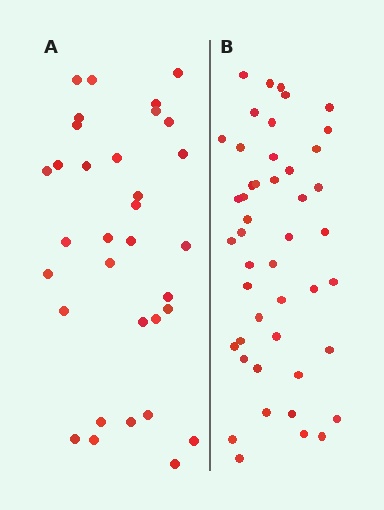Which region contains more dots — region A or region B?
Region B (the right region) has more dots.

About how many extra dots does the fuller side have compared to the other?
Region B has approximately 15 more dots than region A.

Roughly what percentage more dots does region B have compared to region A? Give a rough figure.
About 40% more.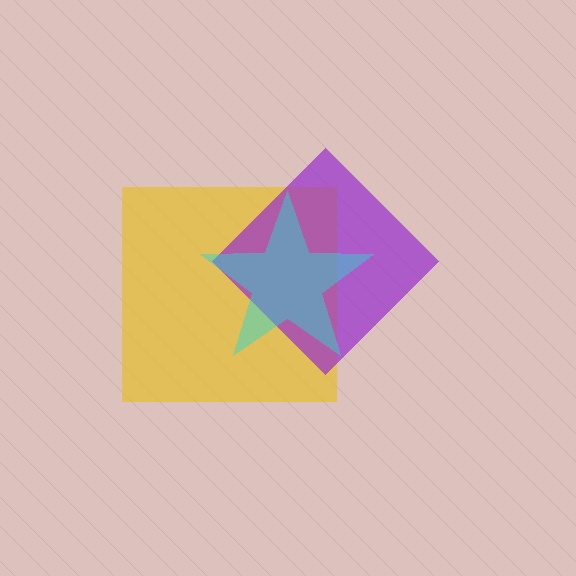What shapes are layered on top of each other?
The layered shapes are: a yellow square, a purple diamond, a cyan star.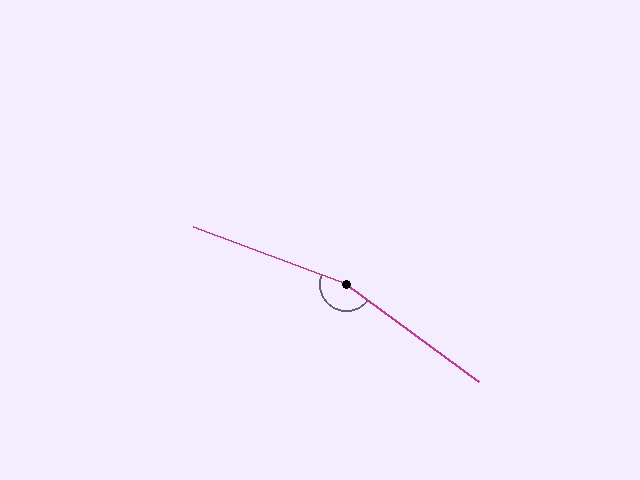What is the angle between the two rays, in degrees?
Approximately 164 degrees.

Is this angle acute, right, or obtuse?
It is obtuse.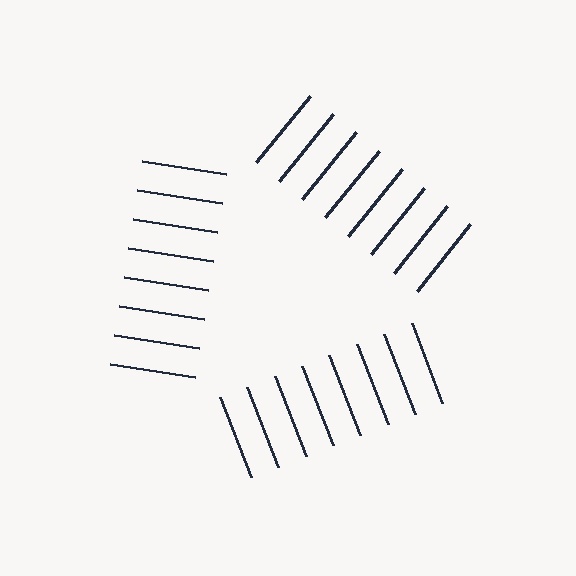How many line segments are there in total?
24 — 8 along each of the 3 edges.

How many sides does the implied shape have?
3 sides — the line-ends trace a triangle.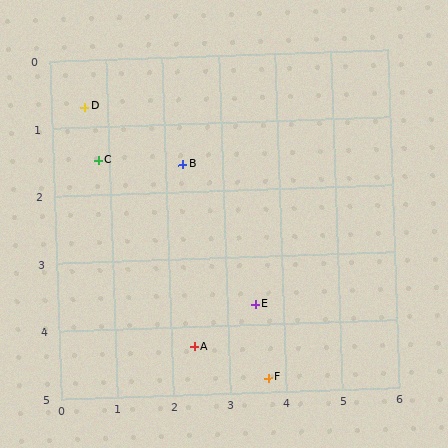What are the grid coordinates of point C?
Point C is at approximately (0.8, 1.5).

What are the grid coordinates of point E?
Point E is at approximately (3.5, 3.7).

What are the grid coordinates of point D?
Point D is at approximately (0.6, 0.7).